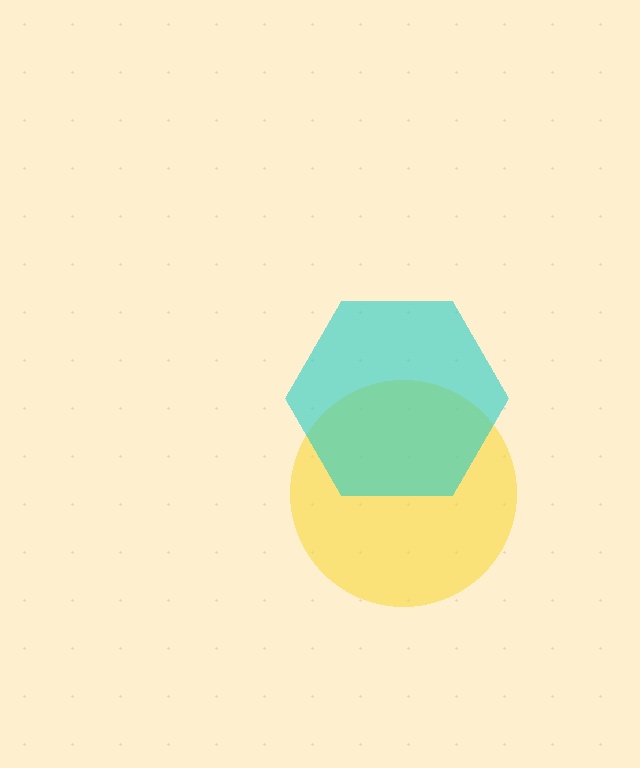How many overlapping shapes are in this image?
There are 2 overlapping shapes in the image.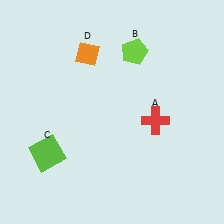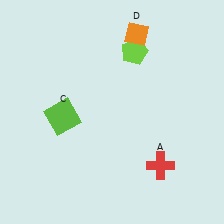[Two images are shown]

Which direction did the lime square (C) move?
The lime square (C) moved up.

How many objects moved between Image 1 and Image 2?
3 objects moved between the two images.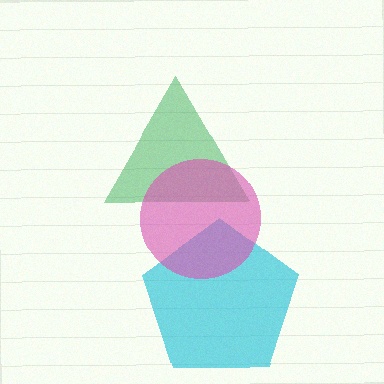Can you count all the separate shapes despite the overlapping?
Yes, there are 3 separate shapes.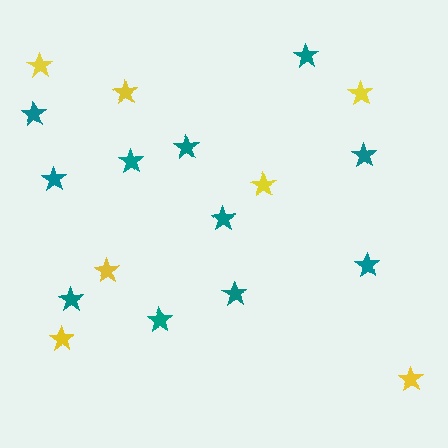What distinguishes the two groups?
There are 2 groups: one group of teal stars (11) and one group of yellow stars (7).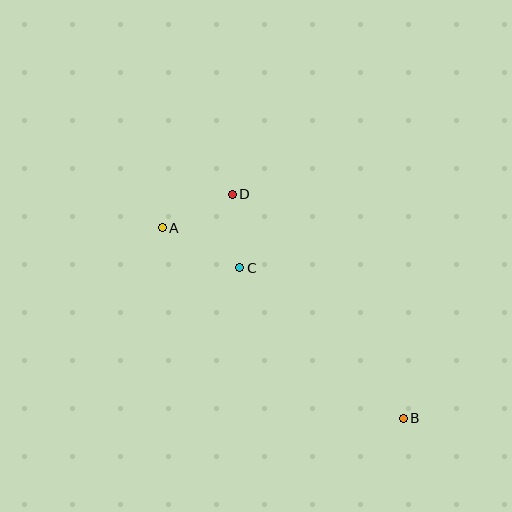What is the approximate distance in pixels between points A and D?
The distance between A and D is approximately 78 pixels.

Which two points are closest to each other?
Points C and D are closest to each other.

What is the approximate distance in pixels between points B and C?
The distance between B and C is approximately 222 pixels.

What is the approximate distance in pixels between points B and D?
The distance between B and D is approximately 282 pixels.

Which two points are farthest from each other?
Points A and B are farthest from each other.